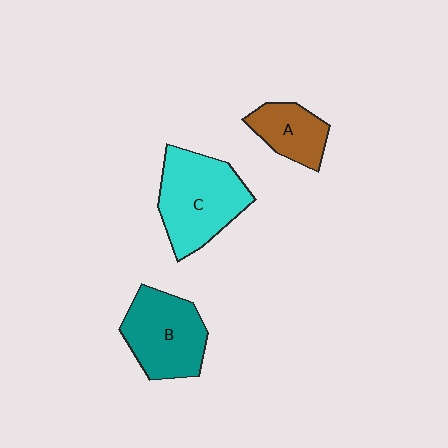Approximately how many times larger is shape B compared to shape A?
Approximately 1.7 times.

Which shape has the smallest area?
Shape A (brown).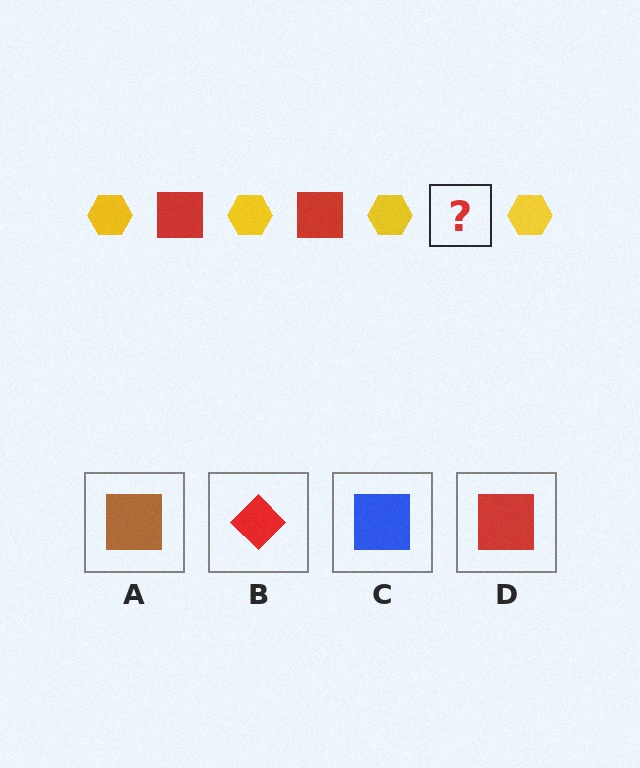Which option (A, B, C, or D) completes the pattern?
D.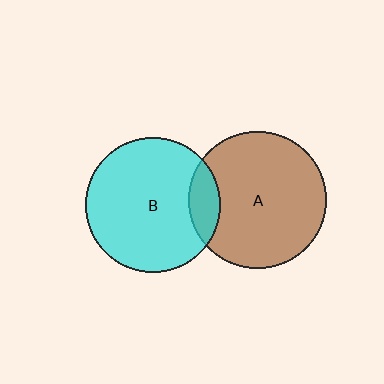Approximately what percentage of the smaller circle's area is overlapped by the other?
Approximately 15%.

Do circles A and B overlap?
Yes.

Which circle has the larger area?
Circle A (brown).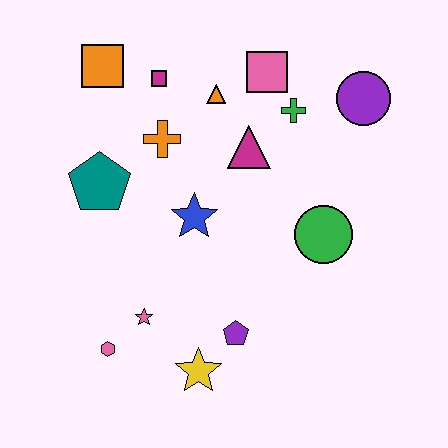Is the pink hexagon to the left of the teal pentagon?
No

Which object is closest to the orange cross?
The magenta square is closest to the orange cross.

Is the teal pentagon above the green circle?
Yes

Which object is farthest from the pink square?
The pink hexagon is farthest from the pink square.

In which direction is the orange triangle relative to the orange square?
The orange triangle is to the right of the orange square.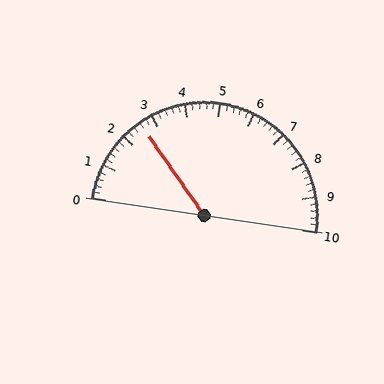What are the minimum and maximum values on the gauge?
The gauge ranges from 0 to 10.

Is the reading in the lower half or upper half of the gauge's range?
The reading is in the lower half of the range (0 to 10).